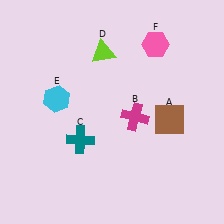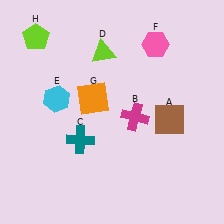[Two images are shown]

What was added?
An orange square (G), a lime pentagon (H) were added in Image 2.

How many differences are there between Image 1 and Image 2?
There are 2 differences between the two images.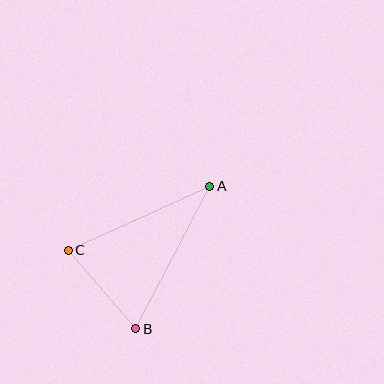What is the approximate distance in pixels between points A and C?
The distance between A and C is approximately 155 pixels.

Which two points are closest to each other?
Points B and C are closest to each other.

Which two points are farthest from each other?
Points A and B are farthest from each other.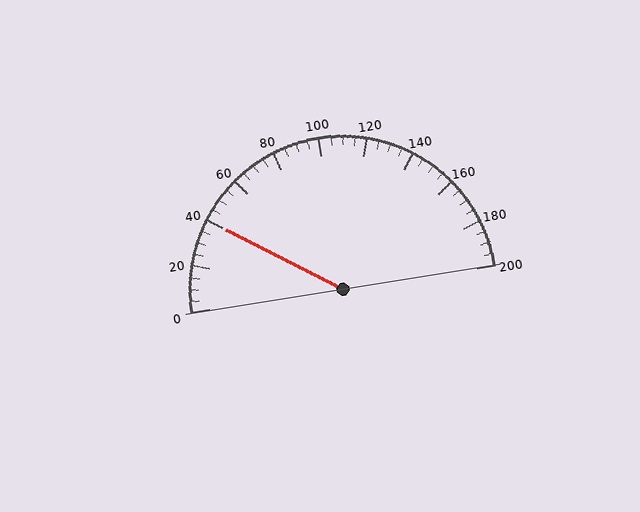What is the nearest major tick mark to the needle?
The nearest major tick mark is 40.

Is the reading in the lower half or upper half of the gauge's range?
The reading is in the lower half of the range (0 to 200).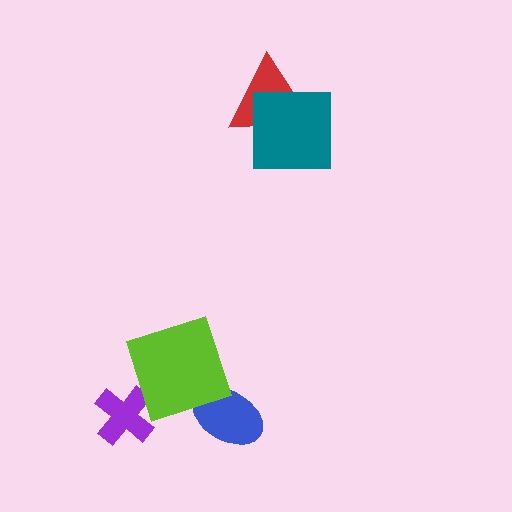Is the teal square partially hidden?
No, no other shape covers it.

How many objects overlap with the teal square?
1 object overlaps with the teal square.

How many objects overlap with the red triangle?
1 object overlaps with the red triangle.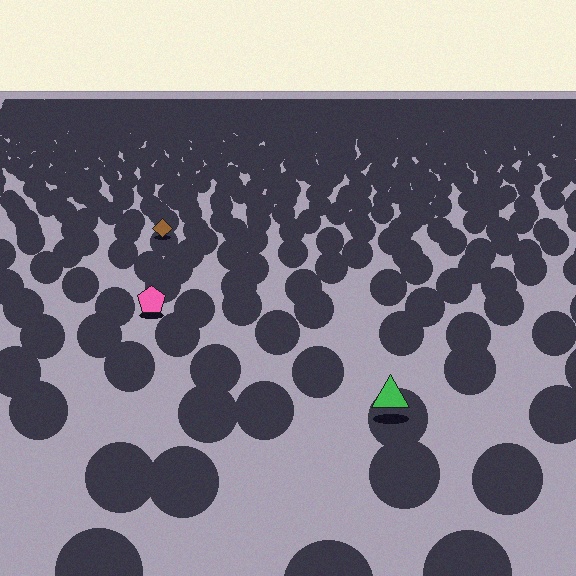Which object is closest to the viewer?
The green triangle is closest. The texture marks near it are larger and more spread out.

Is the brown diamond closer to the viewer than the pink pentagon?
No. The pink pentagon is closer — you can tell from the texture gradient: the ground texture is coarser near it.